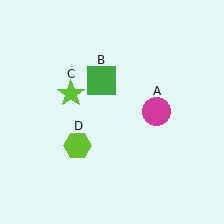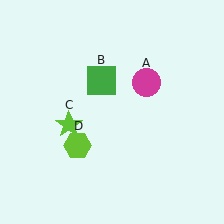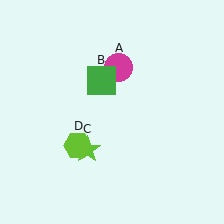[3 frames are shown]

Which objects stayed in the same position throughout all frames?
Green square (object B) and lime hexagon (object D) remained stationary.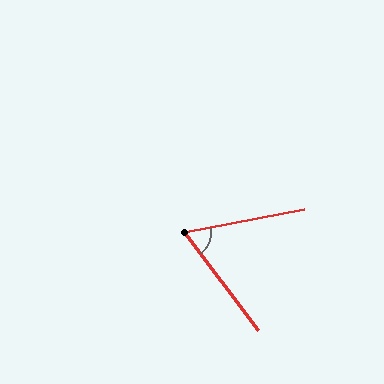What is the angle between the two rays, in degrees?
Approximately 64 degrees.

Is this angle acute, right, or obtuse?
It is acute.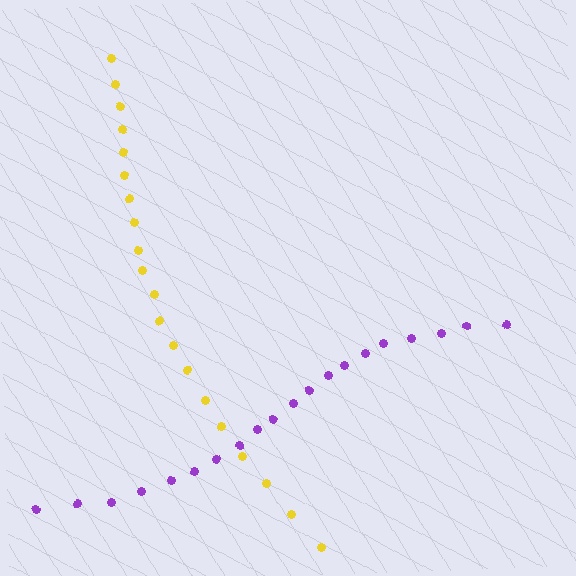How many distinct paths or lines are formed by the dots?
There are 2 distinct paths.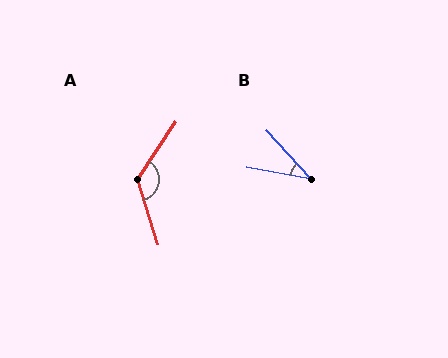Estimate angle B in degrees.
Approximately 38 degrees.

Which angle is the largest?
A, at approximately 128 degrees.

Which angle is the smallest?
B, at approximately 38 degrees.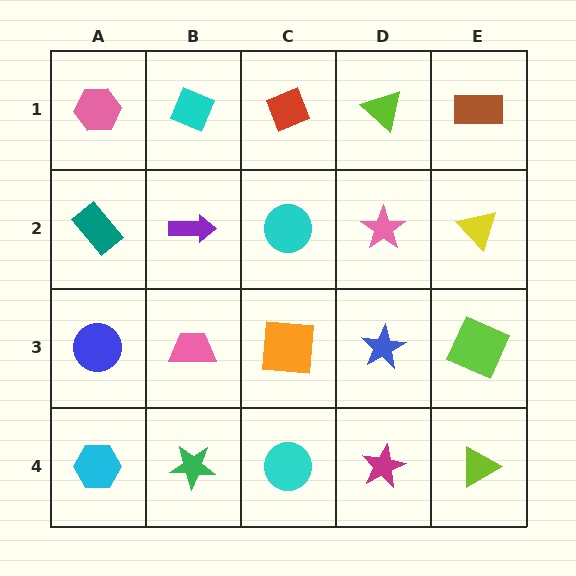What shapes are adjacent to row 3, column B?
A purple arrow (row 2, column B), a green star (row 4, column B), a blue circle (row 3, column A), an orange square (row 3, column C).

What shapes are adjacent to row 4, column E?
A lime square (row 3, column E), a magenta star (row 4, column D).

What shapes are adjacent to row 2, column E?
A brown rectangle (row 1, column E), a lime square (row 3, column E), a pink star (row 2, column D).